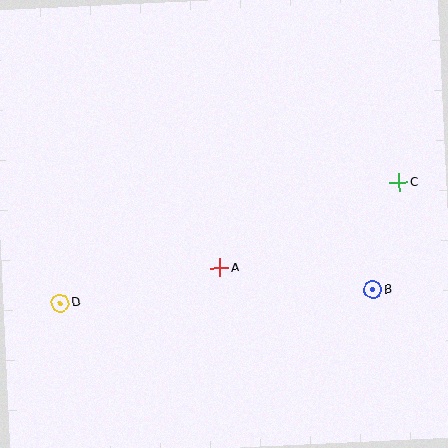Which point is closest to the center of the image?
Point A at (220, 268) is closest to the center.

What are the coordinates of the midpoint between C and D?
The midpoint between C and D is at (229, 243).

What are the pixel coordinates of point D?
Point D is at (60, 303).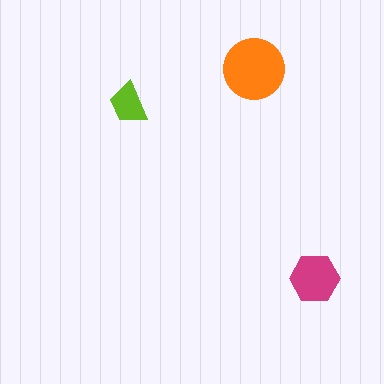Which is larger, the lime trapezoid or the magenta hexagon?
The magenta hexagon.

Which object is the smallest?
The lime trapezoid.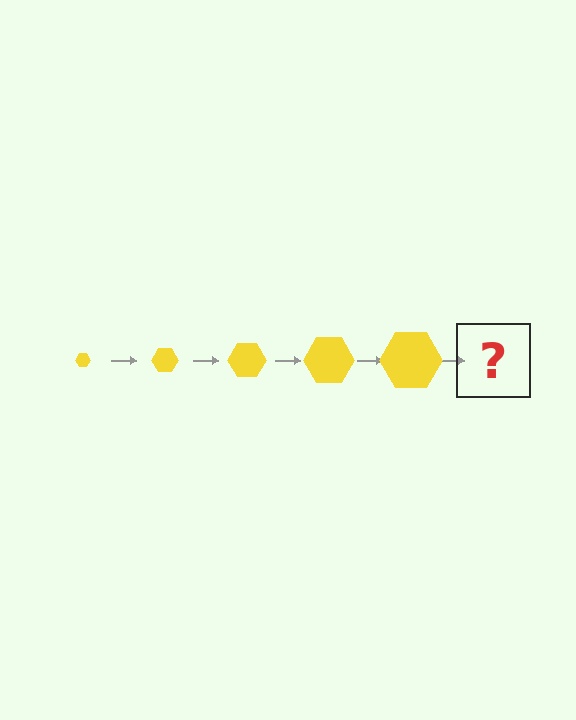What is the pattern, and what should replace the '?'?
The pattern is that the hexagon gets progressively larger each step. The '?' should be a yellow hexagon, larger than the previous one.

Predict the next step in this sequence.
The next step is a yellow hexagon, larger than the previous one.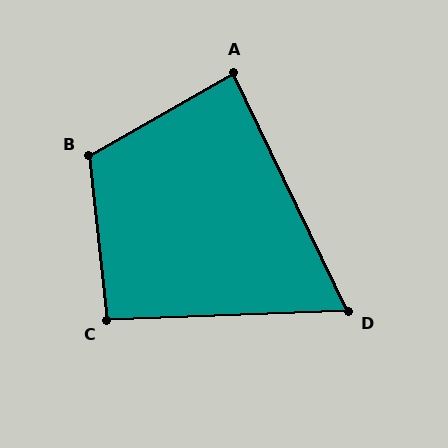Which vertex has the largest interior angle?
B, at approximately 114 degrees.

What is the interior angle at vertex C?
Approximately 94 degrees (approximately right).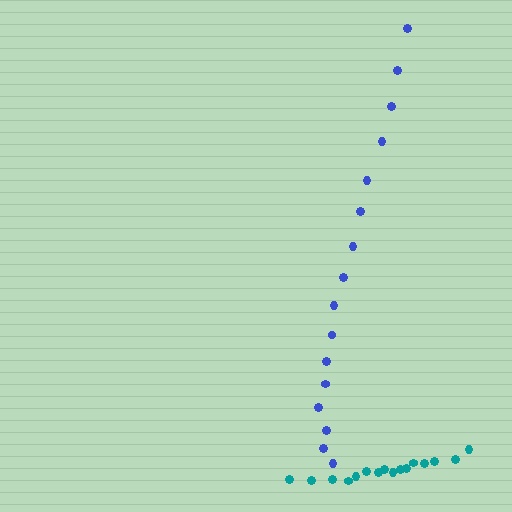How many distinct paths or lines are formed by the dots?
There are 2 distinct paths.